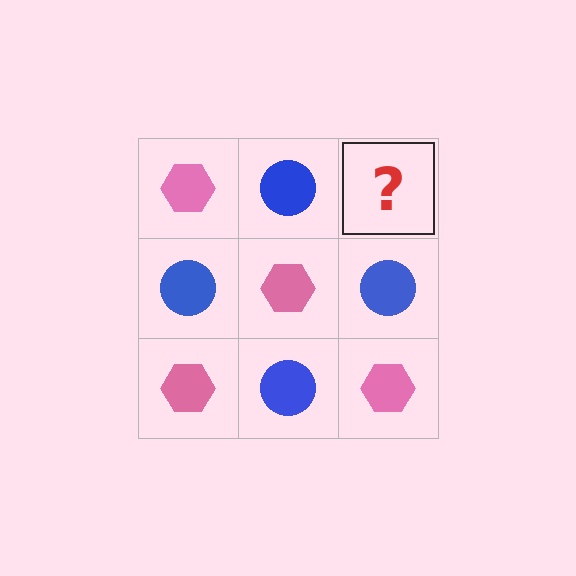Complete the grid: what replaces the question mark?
The question mark should be replaced with a pink hexagon.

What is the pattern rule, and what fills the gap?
The rule is that it alternates pink hexagon and blue circle in a checkerboard pattern. The gap should be filled with a pink hexagon.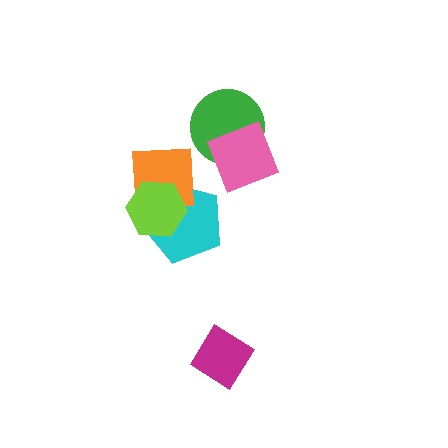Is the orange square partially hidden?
Yes, it is partially covered by another shape.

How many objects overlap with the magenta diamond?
0 objects overlap with the magenta diamond.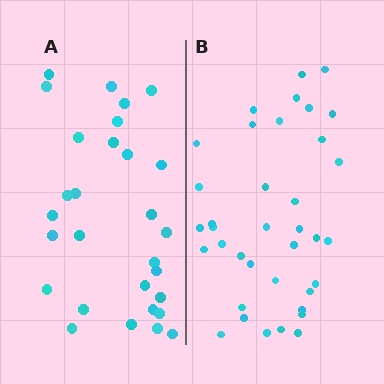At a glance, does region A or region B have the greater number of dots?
Region B (the right region) has more dots.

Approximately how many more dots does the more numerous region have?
Region B has roughly 8 or so more dots than region A.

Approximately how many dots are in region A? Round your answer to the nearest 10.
About 30 dots. (The exact count is 29, which rounds to 30.)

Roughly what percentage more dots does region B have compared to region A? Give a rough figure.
About 30% more.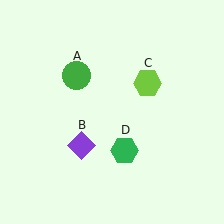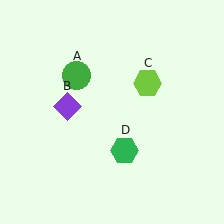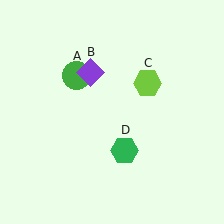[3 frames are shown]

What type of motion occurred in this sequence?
The purple diamond (object B) rotated clockwise around the center of the scene.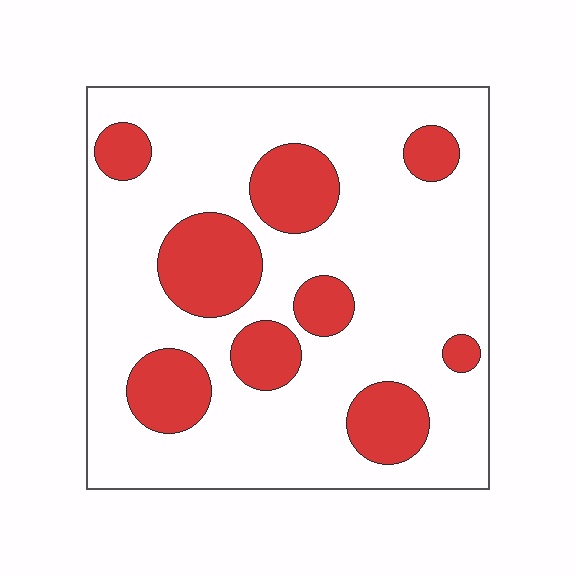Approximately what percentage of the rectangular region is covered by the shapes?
Approximately 25%.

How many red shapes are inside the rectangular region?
9.